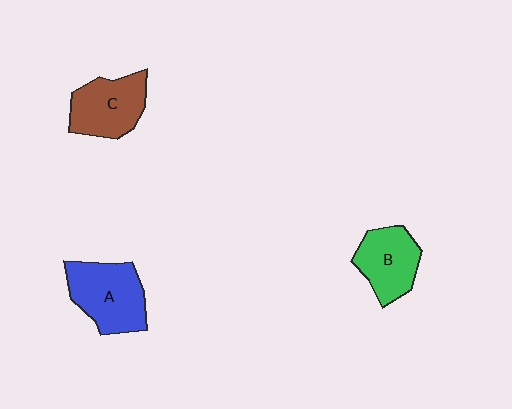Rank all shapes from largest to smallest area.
From largest to smallest: A (blue), C (brown), B (green).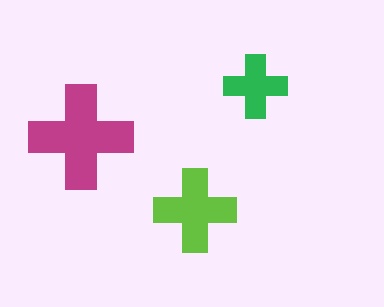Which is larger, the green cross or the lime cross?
The lime one.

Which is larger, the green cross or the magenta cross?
The magenta one.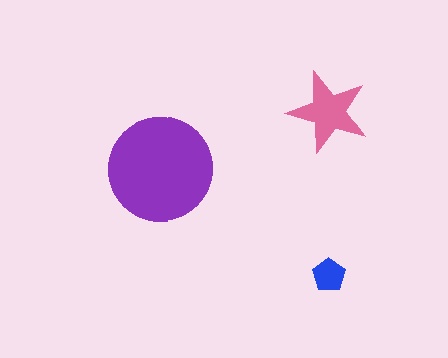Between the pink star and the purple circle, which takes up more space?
The purple circle.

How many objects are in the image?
There are 3 objects in the image.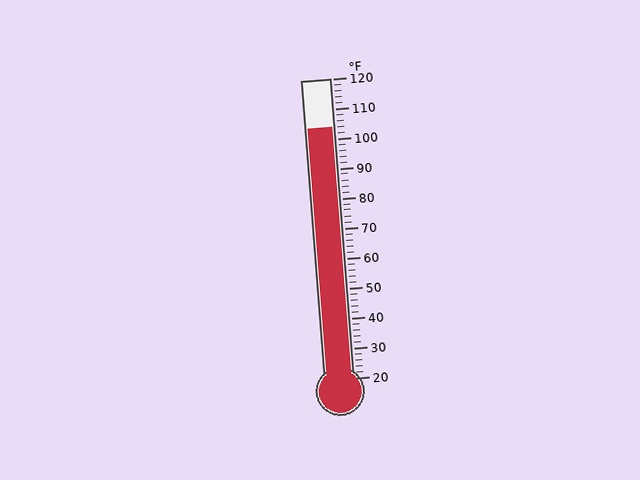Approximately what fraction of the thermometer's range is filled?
The thermometer is filled to approximately 85% of its range.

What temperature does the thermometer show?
The thermometer shows approximately 104°F.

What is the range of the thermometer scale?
The thermometer scale ranges from 20°F to 120°F.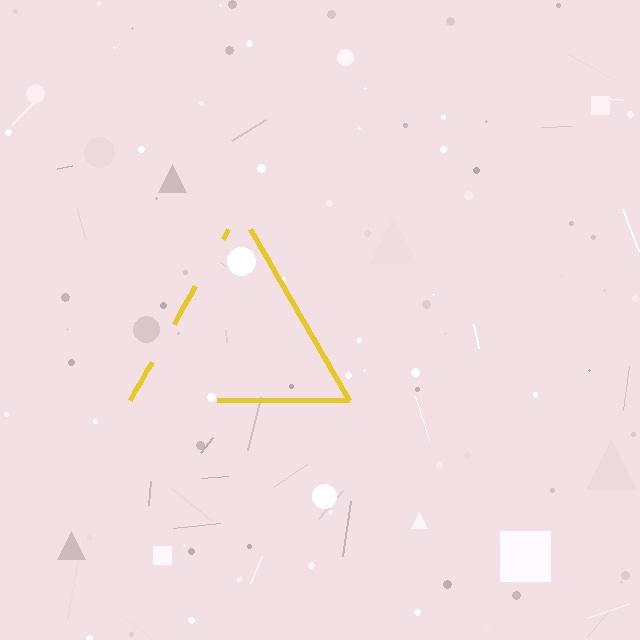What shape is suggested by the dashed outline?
The dashed outline suggests a triangle.